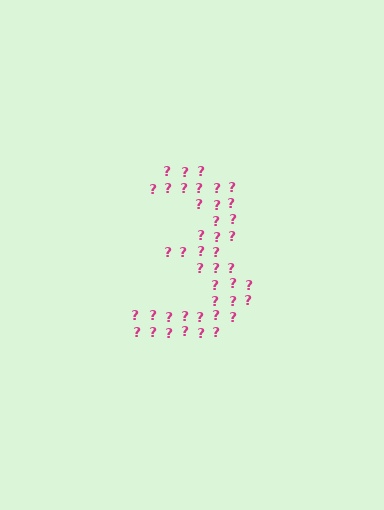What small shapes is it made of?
It is made of small question marks.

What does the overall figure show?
The overall figure shows the digit 3.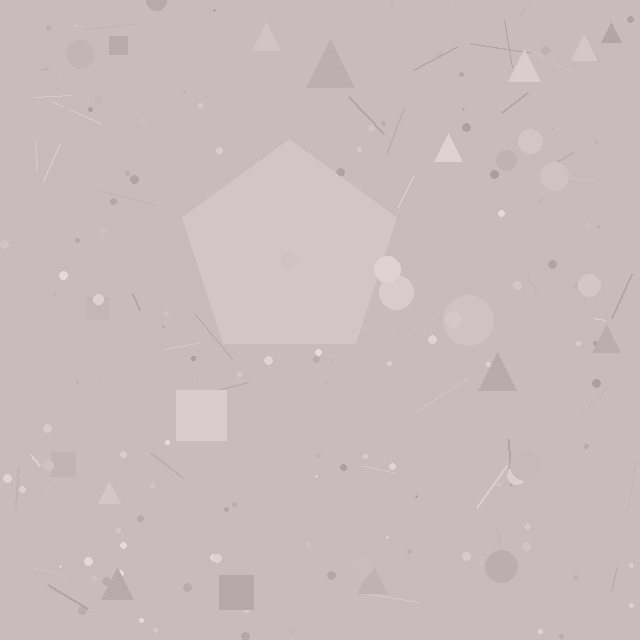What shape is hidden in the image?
A pentagon is hidden in the image.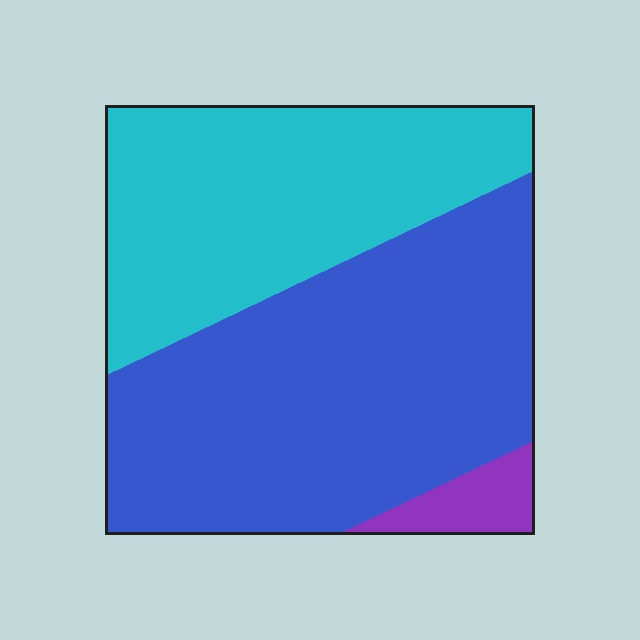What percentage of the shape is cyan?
Cyan covers around 40% of the shape.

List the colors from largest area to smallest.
From largest to smallest: blue, cyan, purple.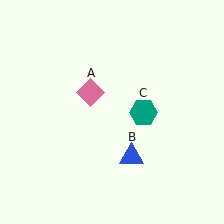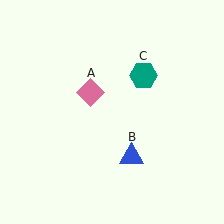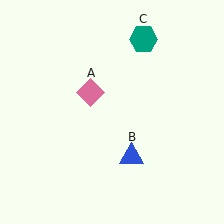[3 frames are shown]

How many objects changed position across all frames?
1 object changed position: teal hexagon (object C).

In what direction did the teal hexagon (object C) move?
The teal hexagon (object C) moved up.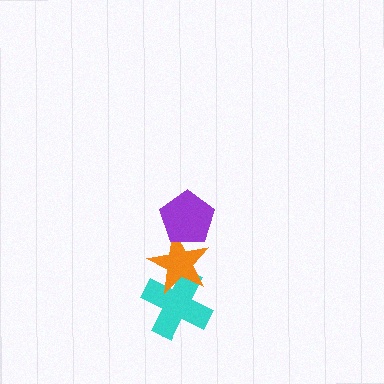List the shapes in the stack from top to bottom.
From top to bottom: the purple pentagon, the orange star, the cyan cross.